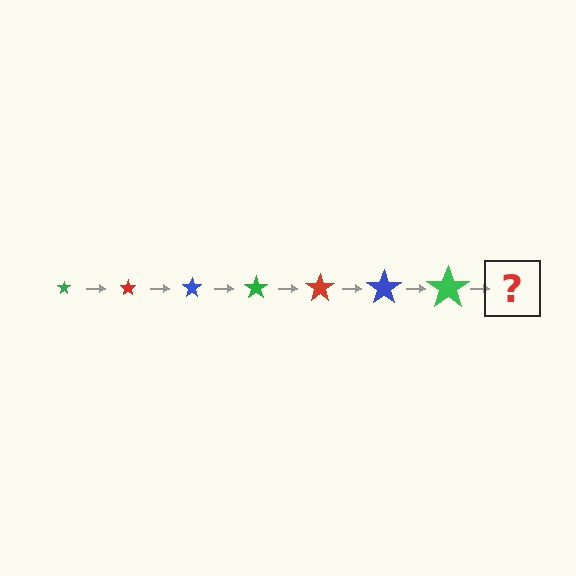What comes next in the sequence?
The next element should be a red star, larger than the previous one.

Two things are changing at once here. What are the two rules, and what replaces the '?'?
The two rules are that the star grows larger each step and the color cycles through green, red, and blue. The '?' should be a red star, larger than the previous one.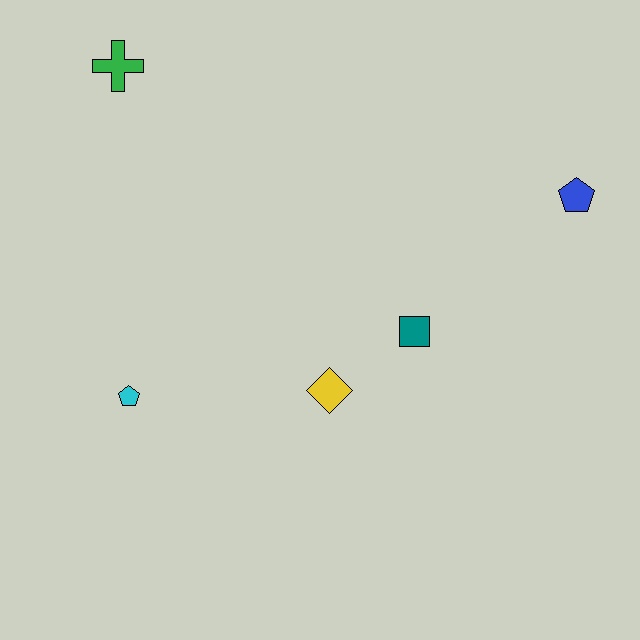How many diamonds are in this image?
There is 1 diamond.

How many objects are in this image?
There are 5 objects.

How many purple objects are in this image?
There are no purple objects.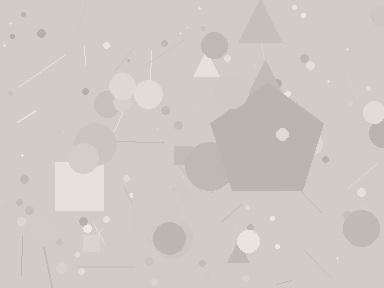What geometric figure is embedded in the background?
A pentagon is embedded in the background.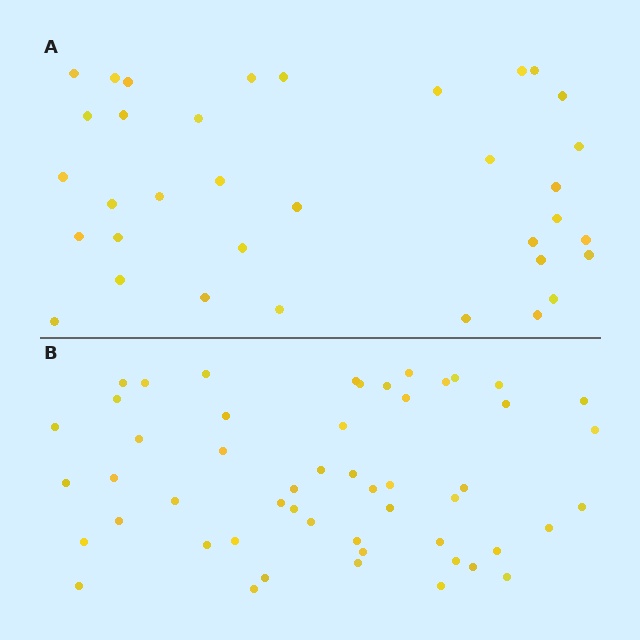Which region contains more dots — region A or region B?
Region B (the bottom region) has more dots.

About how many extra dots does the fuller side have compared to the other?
Region B has approximately 15 more dots than region A.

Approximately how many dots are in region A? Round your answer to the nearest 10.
About 40 dots. (The exact count is 35, which rounds to 40.)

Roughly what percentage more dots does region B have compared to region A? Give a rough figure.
About 50% more.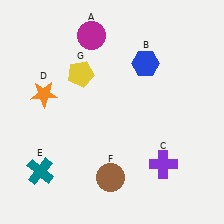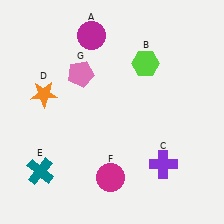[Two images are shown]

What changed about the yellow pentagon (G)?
In Image 1, G is yellow. In Image 2, it changed to pink.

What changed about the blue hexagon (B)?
In Image 1, B is blue. In Image 2, it changed to lime.